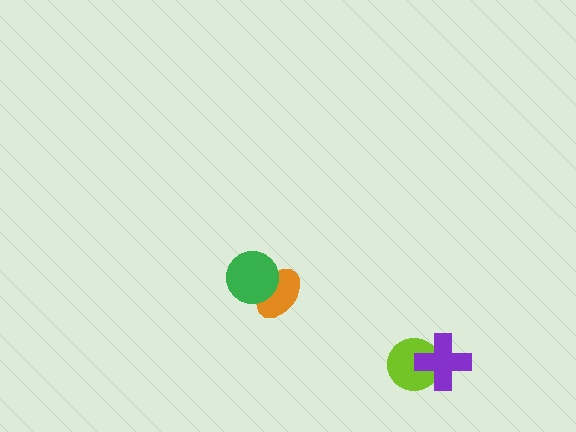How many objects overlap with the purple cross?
1 object overlaps with the purple cross.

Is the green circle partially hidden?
No, no other shape covers it.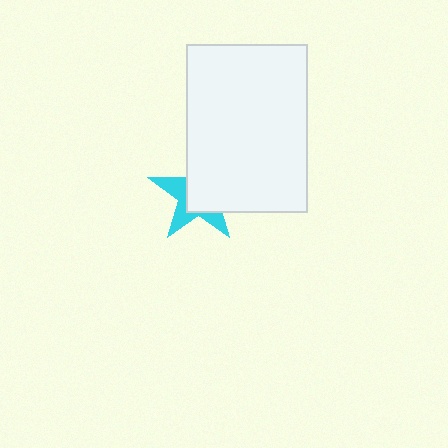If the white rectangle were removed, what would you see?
You would see the complete cyan star.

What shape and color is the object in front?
The object in front is a white rectangle.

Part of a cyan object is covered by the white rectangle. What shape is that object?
It is a star.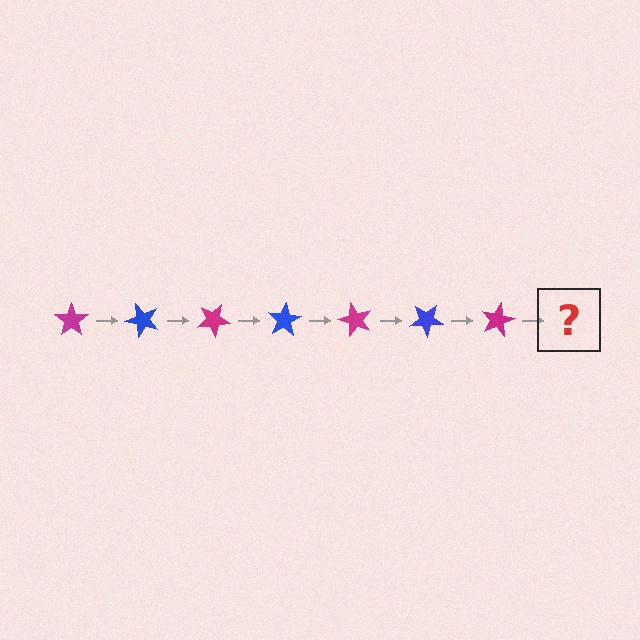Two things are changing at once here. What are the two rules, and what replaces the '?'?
The two rules are that it rotates 50 degrees each step and the color cycles through magenta and blue. The '?' should be a blue star, rotated 350 degrees from the start.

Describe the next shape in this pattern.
It should be a blue star, rotated 350 degrees from the start.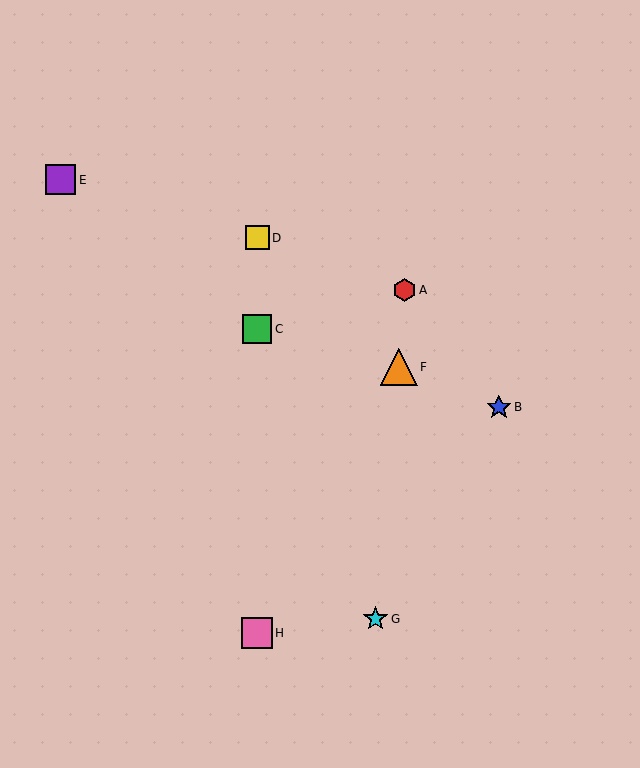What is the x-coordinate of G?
Object G is at x≈375.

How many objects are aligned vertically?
3 objects (C, D, H) are aligned vertically.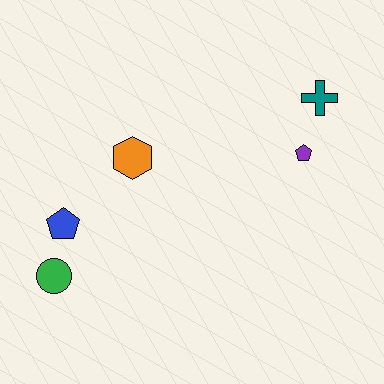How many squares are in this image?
There are no squares.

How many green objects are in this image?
There is 1 green object.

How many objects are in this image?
There are 5 objects.